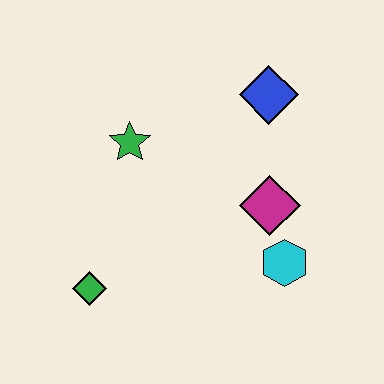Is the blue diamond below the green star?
No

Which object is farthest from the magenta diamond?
The green diamond is farthest from the magenta diamond.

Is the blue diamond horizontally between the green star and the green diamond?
No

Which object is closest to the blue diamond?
The magenta diamond is closest to the blue diamond.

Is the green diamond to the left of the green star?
Yes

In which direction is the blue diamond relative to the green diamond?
The blue diamond is above the green diamond.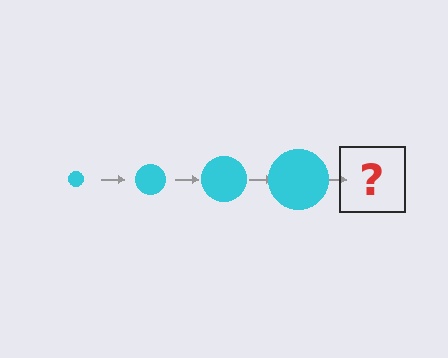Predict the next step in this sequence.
The next step is a cyan circle, larger than the previous one.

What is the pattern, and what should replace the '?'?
The pattern is that the circle gets progressively larger each step. The '?' should be a cyan circle, larger than the previous one.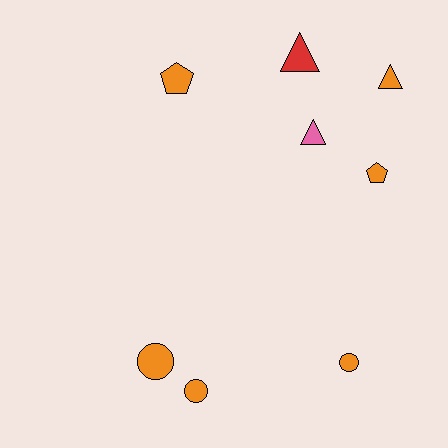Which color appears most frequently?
Orange, with 6 objects.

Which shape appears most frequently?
Triangle, with 3 objects.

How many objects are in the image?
There are 8 objects.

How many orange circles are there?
There are 3 orange circles.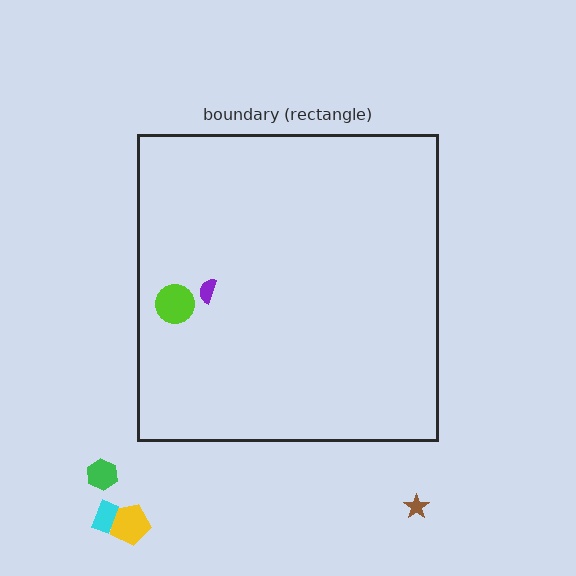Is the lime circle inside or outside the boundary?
Inside.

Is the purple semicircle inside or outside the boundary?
Inside.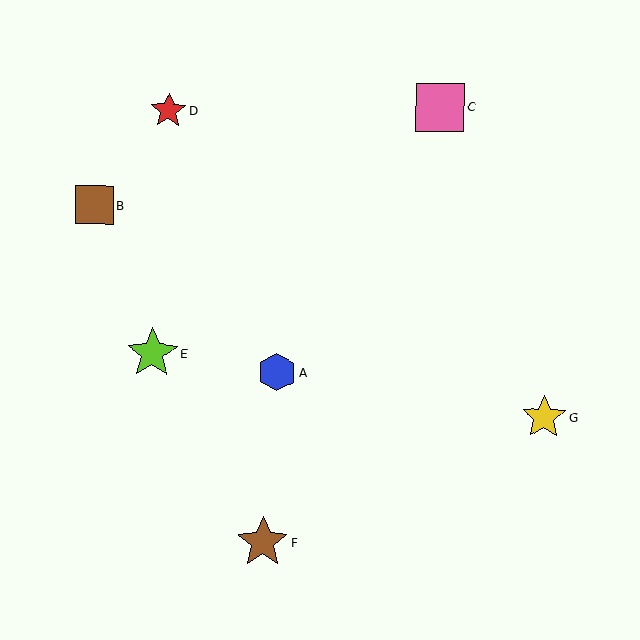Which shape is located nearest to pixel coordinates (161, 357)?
The lime star (labeled E) at (152, 353) is nearest to that location.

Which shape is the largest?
The brown star (labeled F) is the largest.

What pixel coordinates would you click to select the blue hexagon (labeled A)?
Click at (277, 372) to select the blue hexagon A.